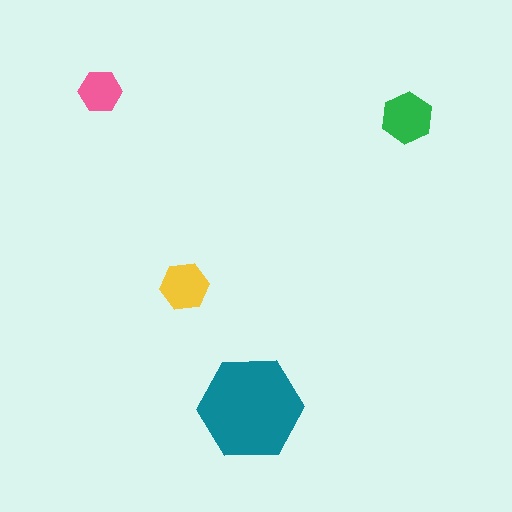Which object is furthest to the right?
The green hexagon is rightmost.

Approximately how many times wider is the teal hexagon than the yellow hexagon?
About 2 times wider.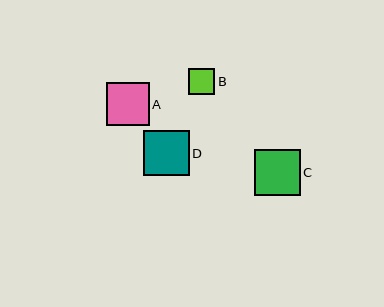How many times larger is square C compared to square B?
Square C is approximately 1.8 times the size of square B.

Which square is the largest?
Square C is the largest with a size of approximately 46 pixels.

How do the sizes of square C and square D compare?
Square C and square D are approximately the same size.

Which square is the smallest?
Square B is the smallest with a size of approximately 26 pixels.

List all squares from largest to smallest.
From largest to smallest: C, D, A, B.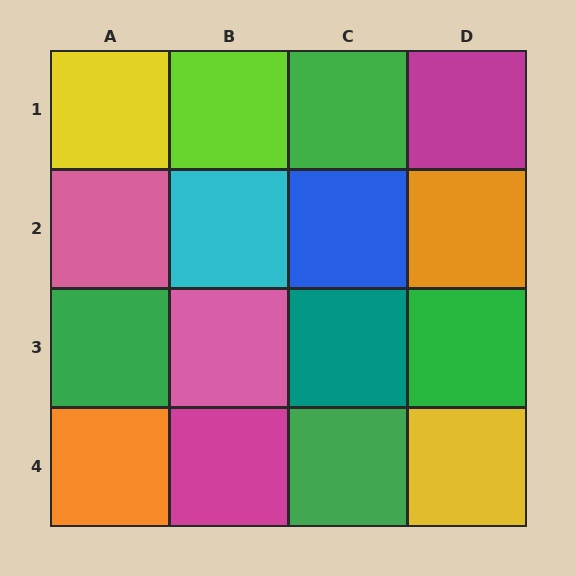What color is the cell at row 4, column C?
Green.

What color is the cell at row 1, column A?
Yellow.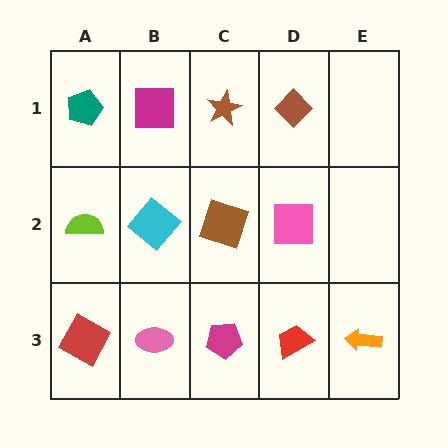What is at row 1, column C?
A brown star.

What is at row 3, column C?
A magenta pentagon.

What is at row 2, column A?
A lime semicircle.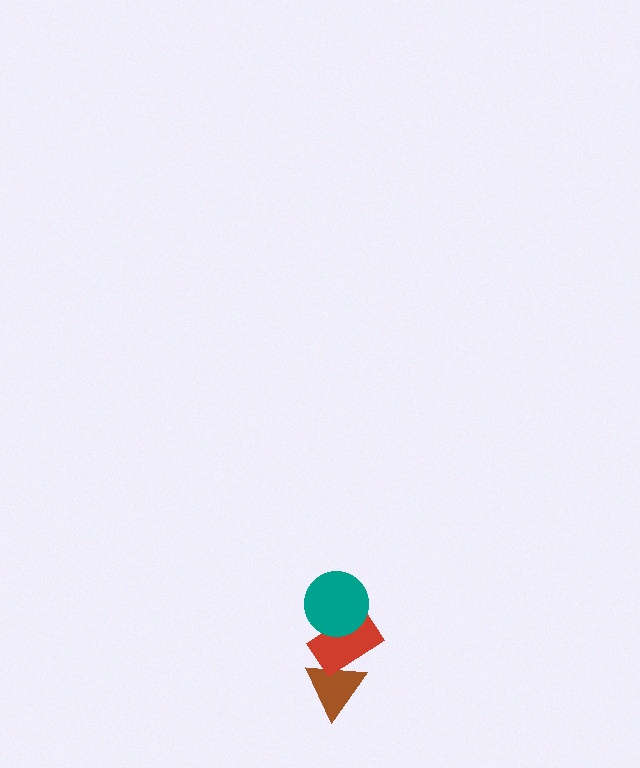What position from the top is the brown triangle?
The brown triangle is 3rd from the top.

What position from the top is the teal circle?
The teal circle is 1st from the top.